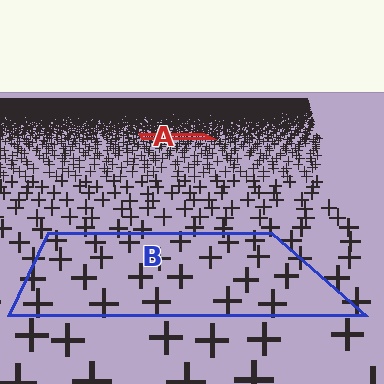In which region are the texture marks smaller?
The texture marks are smaller in region A, because it is farther away.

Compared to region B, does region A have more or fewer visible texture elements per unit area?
Region A has more texture elements per unit area — they are packed more densely because it is farther away.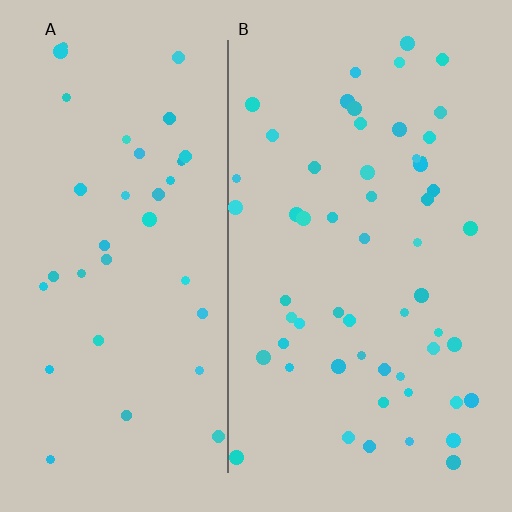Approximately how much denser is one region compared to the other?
Approximately 1.6× — region B over region A.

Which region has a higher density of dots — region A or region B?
B (the right).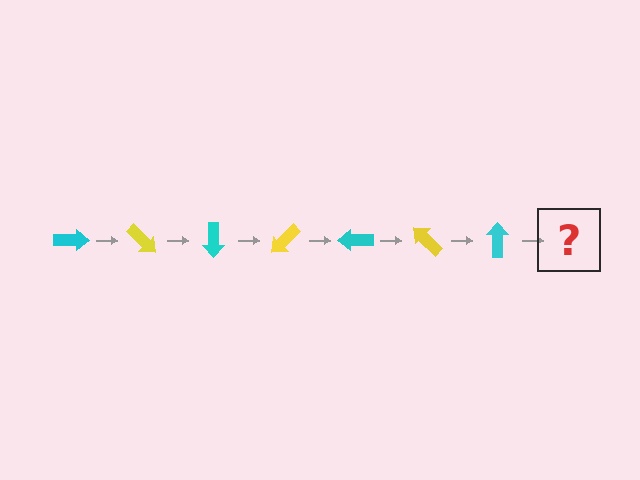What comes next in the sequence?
The next element should be a yellow arrow, rotated 315 degrees from the start.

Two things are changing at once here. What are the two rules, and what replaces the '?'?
The two rules are that it rotates 45 degrees each step and the color cycles through cyan and yellow. The '?' should be a yellow arrow, rotated 315 degrees from the start.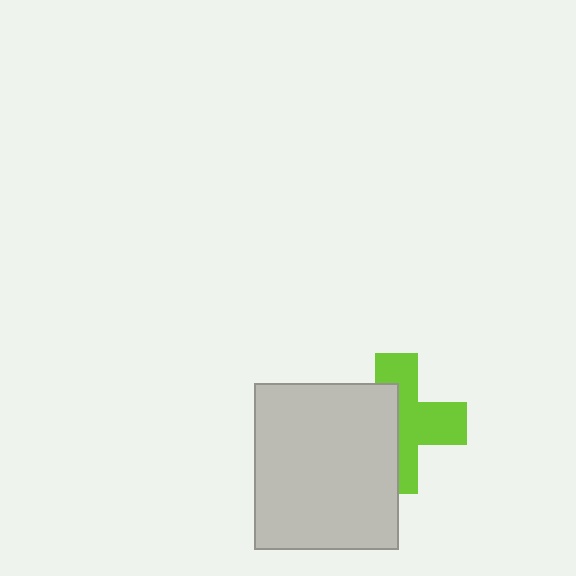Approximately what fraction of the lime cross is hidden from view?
Roughly 47% of the lime cross is hidden behind the light gray rectangle.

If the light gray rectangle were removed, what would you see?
You would see the complete lime cross.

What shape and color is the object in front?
The object in front is a light gray rectangle.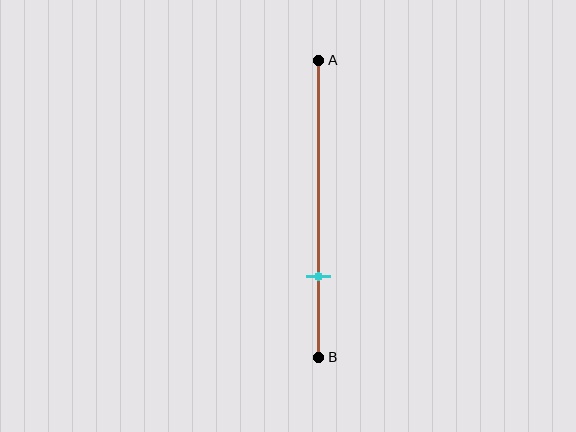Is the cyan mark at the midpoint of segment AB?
No, the mark is at about 75% from A, not at the 50% midpoint.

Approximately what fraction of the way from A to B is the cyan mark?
The cyan mark is approximately 75% of the way from A to B.